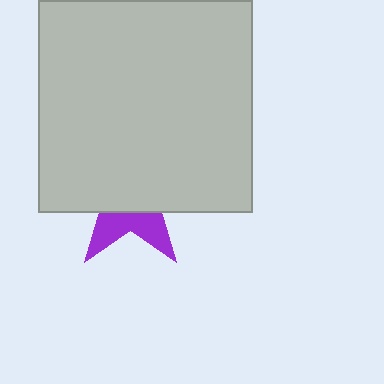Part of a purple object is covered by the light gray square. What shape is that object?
It is a star.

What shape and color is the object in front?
The object in front is a light gray square.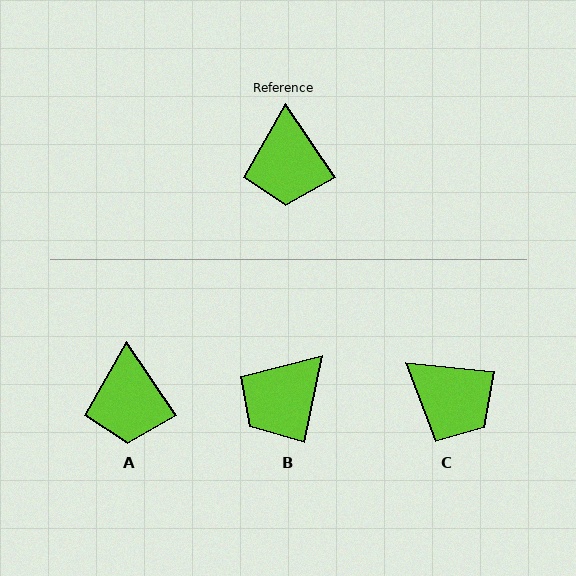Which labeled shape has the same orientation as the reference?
A.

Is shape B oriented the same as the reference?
No, it is off by about 46 degrees.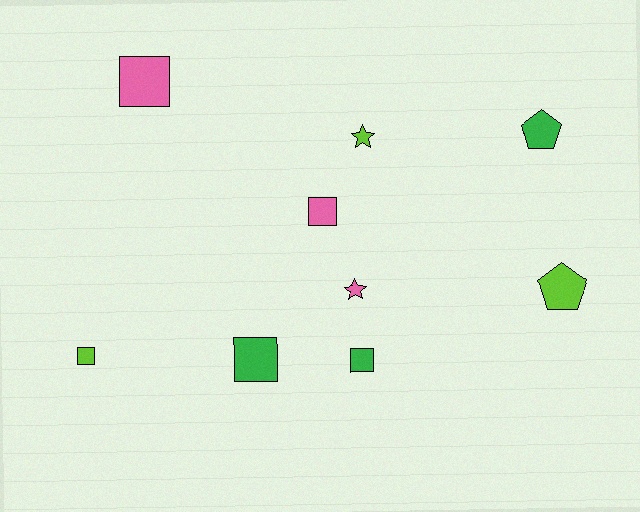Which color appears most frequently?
Pink, with 3 objects.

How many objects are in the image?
There are 9 objects.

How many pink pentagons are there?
There are no pink pentagons.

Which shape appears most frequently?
Square, with 5 objects.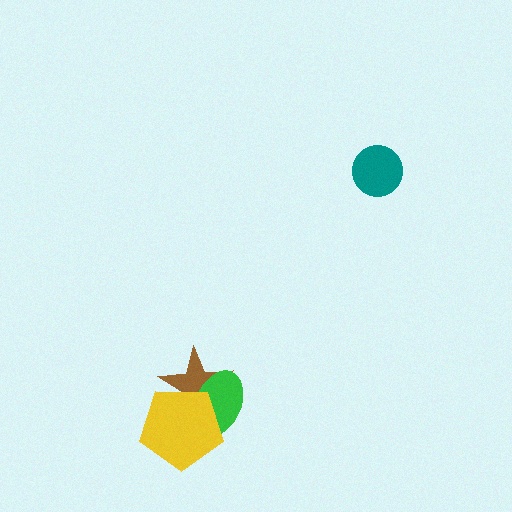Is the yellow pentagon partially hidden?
No, no other shape covers it.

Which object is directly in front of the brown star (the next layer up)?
The green ellipse is directly in front of the brown star.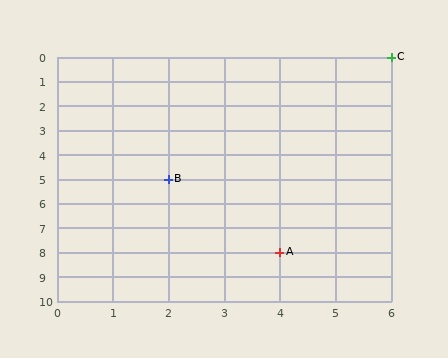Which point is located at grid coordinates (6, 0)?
Point C is at (6, 0).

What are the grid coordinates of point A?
Point A is at grid coordinates (4, 8).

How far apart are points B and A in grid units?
Points B and A are 2 columns and 3 rows apart (about 3.6 grid units diagonally).